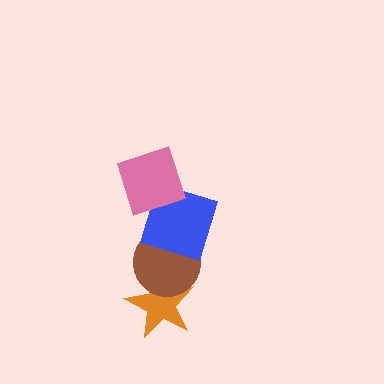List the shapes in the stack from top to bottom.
From top to bottom: the pink square, the blue square, the brown circle, the orange star.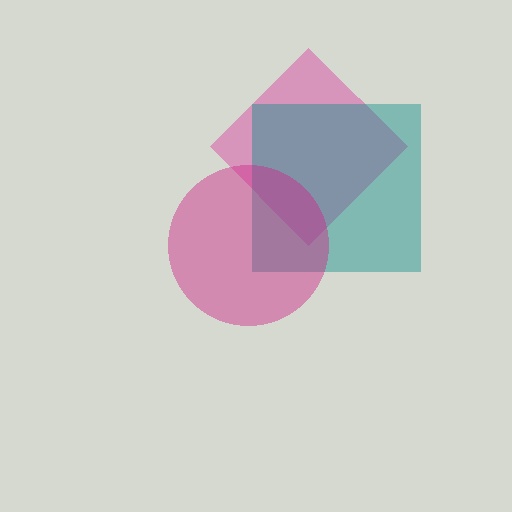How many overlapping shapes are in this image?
There are 3 overlapping shapes in the image.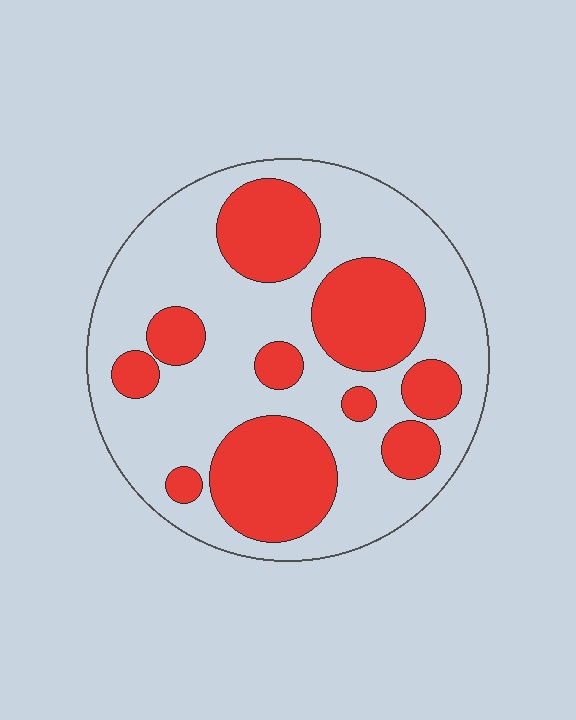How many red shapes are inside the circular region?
10.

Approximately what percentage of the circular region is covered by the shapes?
Approximately 35%.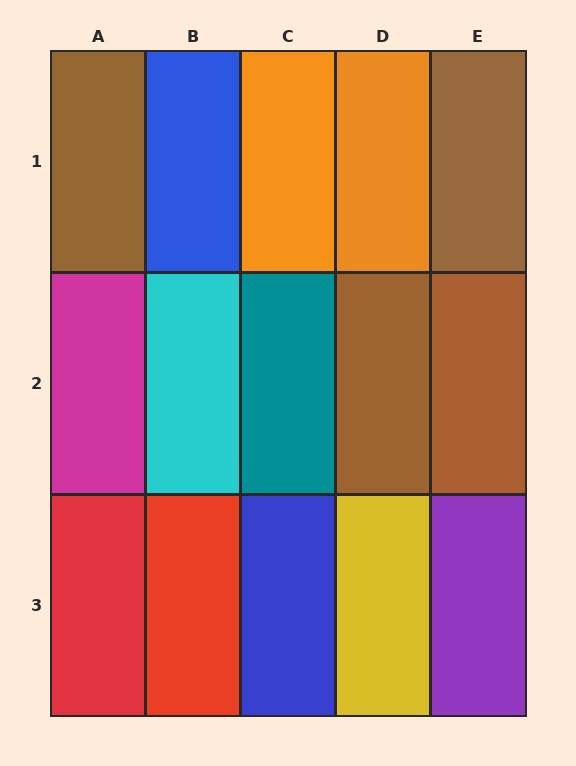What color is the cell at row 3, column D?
Yellow.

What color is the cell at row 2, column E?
Brown.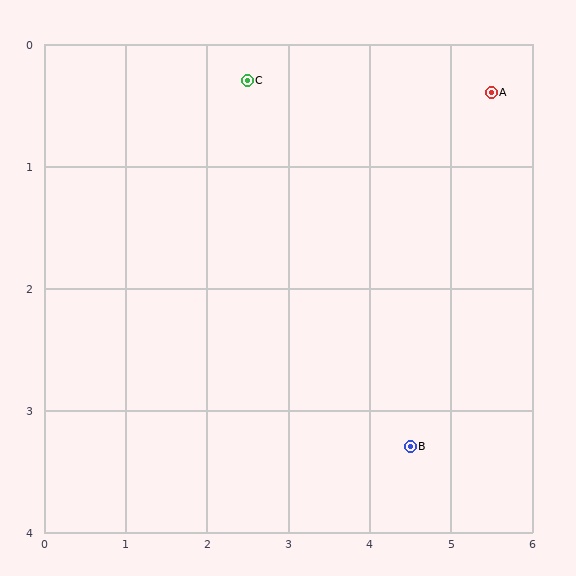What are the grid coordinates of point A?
Point A is at approximately (5.5, 0.4).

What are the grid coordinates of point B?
Point B is at approximately (4.5, 3.3).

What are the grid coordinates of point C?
Point C is at approximately (2.5, 0.3).